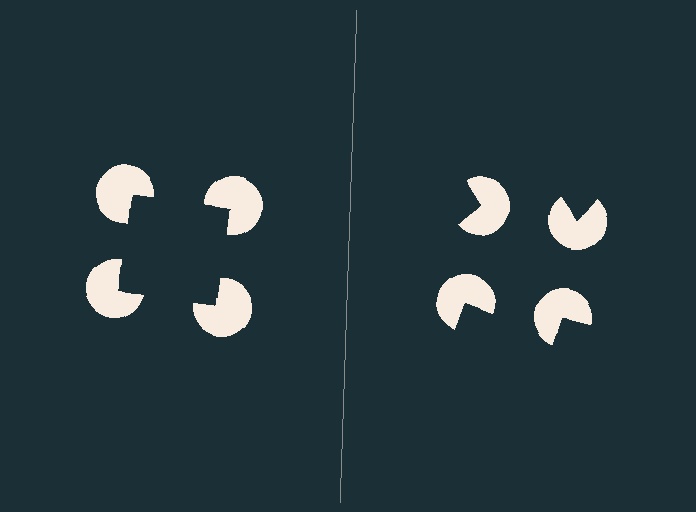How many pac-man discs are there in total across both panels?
8 — 4 on each side.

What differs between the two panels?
The pac-man discs are positioned identically on both sides; only the wedge orientations differ. On the left they align to a square; on the right they are misaligned.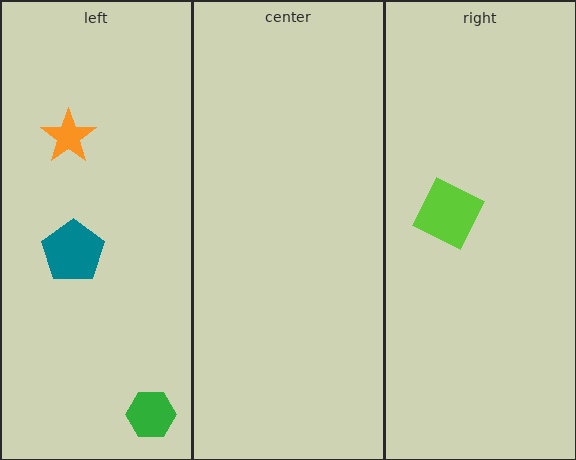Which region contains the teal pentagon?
The left region.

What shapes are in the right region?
The lime square.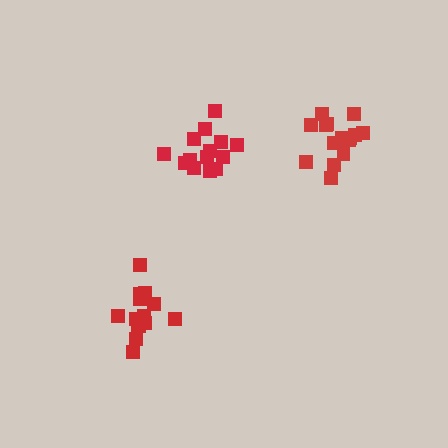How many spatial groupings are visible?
There are 3 spatial groupings.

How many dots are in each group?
Group 1: 14 dots, Group 2: 14 dots, Group 3: 17 dots (45 total).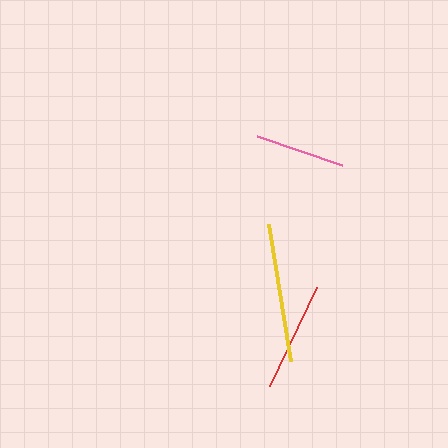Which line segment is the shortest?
The pink line is the shortest at approximately 90 pixels.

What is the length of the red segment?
The red segment is approximately 109 pixels long.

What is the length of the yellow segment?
The yellow segment is approximately 139 pixels long.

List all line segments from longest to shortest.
From longest to shortest: yellow, red, pink.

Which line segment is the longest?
The yellow line is the longest at approximately 139 pixels.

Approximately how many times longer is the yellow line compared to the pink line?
The yellow line is approximately 1.5 times the length of the pink line.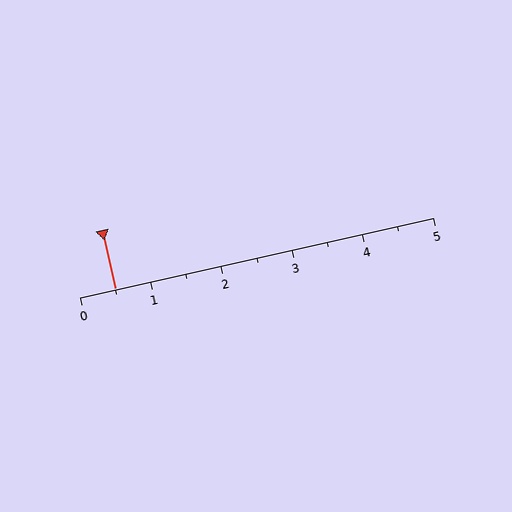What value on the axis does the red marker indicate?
The marker indicates approximately 0.5.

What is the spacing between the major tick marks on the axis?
The major ticks are spaced 1 apart.